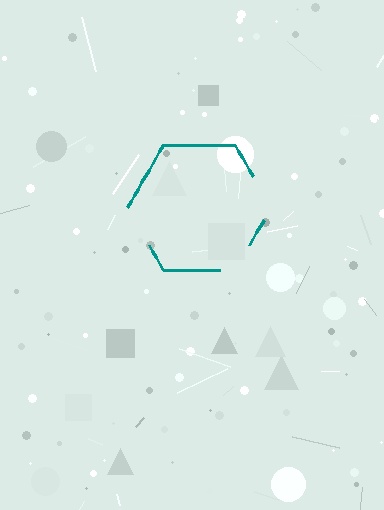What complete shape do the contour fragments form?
The contour fragments form a hexagon.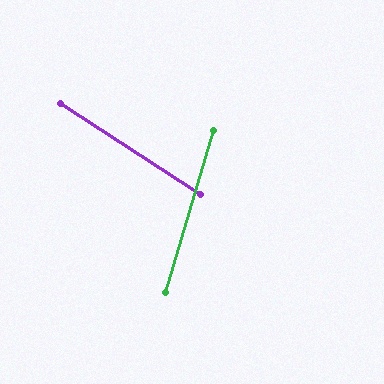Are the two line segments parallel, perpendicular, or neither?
Neither parallel nor perpendicular — they differ by about 73°.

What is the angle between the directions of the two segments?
Approximately 73 degrees.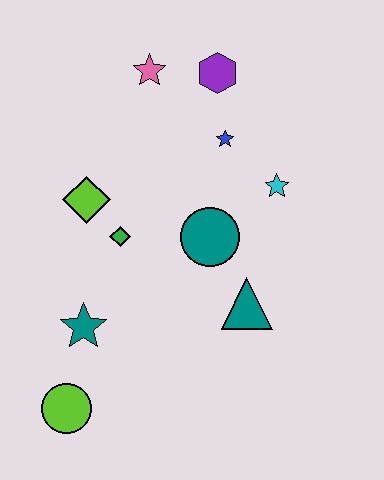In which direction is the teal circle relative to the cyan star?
The teal circle is to the left of the cyan star.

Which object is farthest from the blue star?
The lime circle is farthest from the blue star.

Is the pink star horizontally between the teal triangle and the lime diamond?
Yes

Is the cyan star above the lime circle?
Yes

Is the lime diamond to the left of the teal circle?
Yes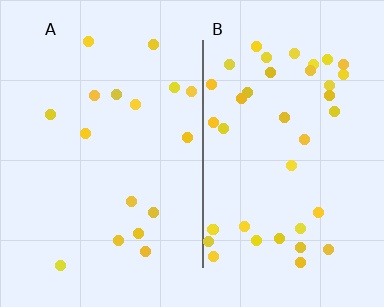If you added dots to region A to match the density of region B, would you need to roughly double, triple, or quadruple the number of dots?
Approximately double.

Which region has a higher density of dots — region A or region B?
B (the right).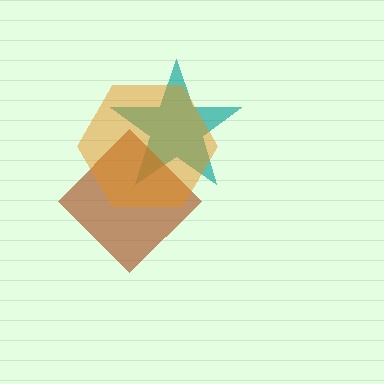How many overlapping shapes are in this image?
There are 3 overlapping shapes in the image.